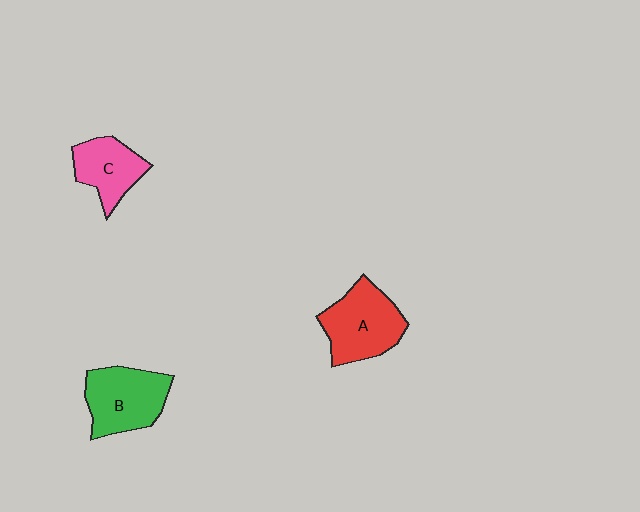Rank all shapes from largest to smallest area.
From largest to smallest: A (red), B (green), C (pink).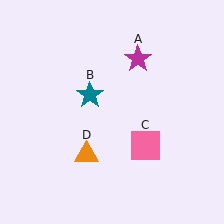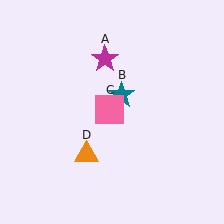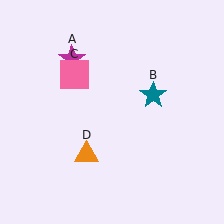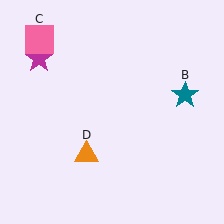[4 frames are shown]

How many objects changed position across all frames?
3 objects changed position: magenta star (object A), teal star (object B), pink square (object C).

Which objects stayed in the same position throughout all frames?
Orange triangle (object D) remained stationary.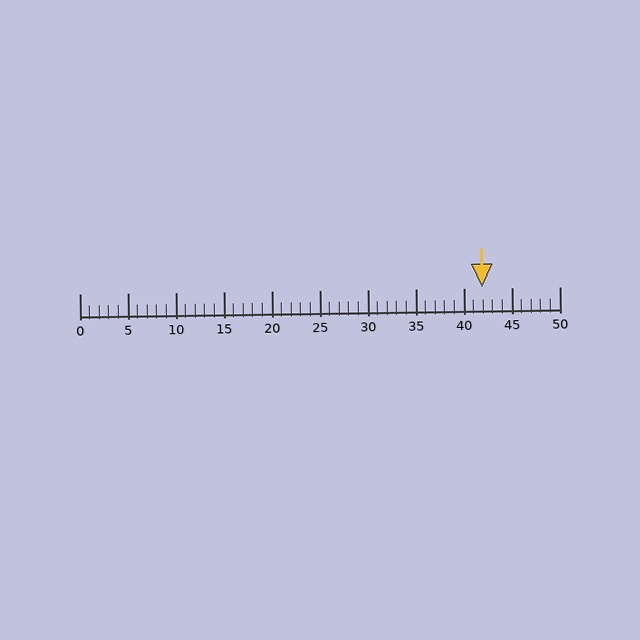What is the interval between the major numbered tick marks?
The major tick marks are spaced 5 units apart.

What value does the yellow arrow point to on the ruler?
The yellow arrow points to approximately 42.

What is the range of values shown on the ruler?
The ruler shows values from 0 to 50.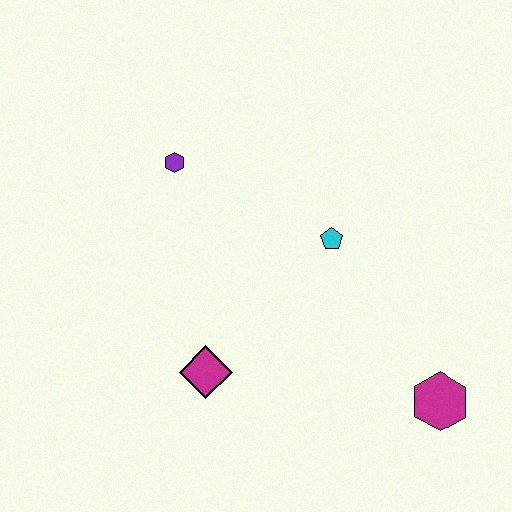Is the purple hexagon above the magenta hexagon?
Yes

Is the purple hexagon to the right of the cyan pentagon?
No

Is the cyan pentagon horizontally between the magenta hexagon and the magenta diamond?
Yes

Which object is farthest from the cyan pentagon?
The magenta hexagon is farthest from the cyan pentagon.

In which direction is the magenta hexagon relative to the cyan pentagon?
The magenta hexagon is below the cyan pentagon.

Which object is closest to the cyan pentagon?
The purple hexagon is closest to the cyan pentagon.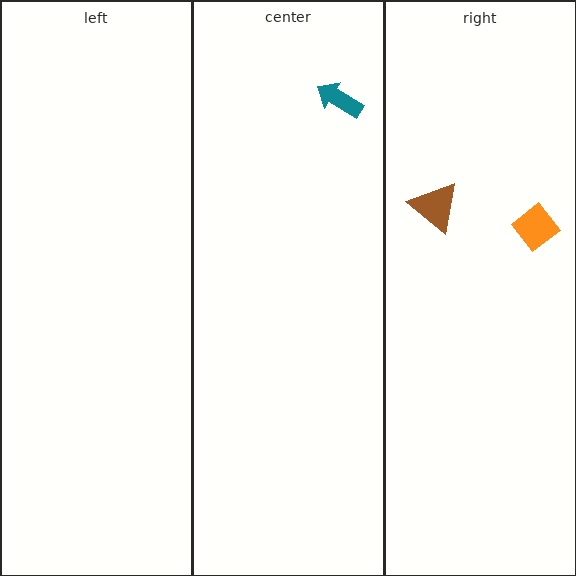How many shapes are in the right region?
2.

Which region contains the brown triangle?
The right region.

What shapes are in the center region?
The teal arrow.